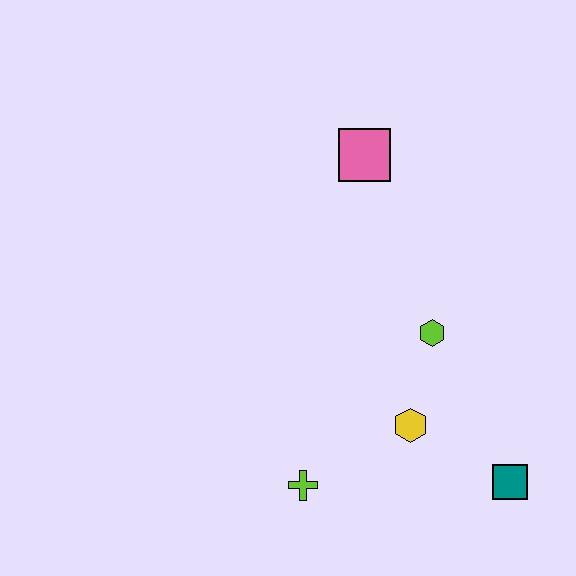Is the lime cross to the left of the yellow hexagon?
Yes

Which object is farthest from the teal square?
The pink square is farthest from the teal square.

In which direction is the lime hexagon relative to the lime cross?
The lime hexagon is above the lime cross.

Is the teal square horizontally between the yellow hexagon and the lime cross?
No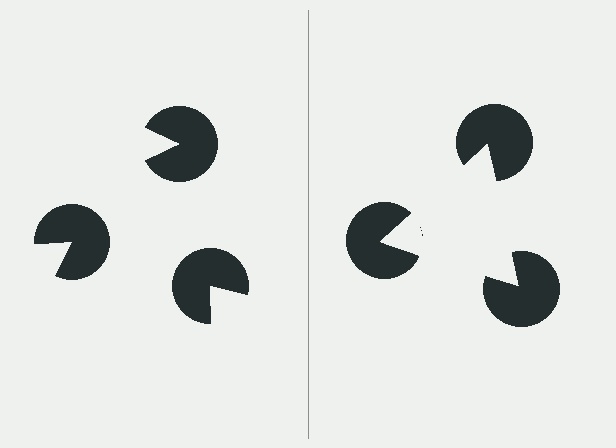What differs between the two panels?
The pac-man discs are positioned identically on both sides; only the wedge orientations differ. On the right they align to a triangle; on the left they are misaligned.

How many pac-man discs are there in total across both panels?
6 — 3 on each side.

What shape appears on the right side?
An illusory triangle.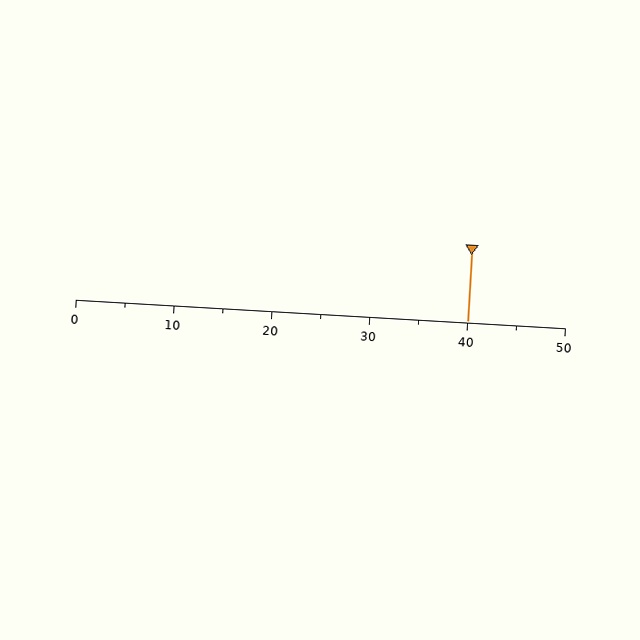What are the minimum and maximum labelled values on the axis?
The axis runs from 0 to 50.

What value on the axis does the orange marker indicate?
The marker indicates approximately 40.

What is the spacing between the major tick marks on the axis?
The major ticks are spaced 10 apart.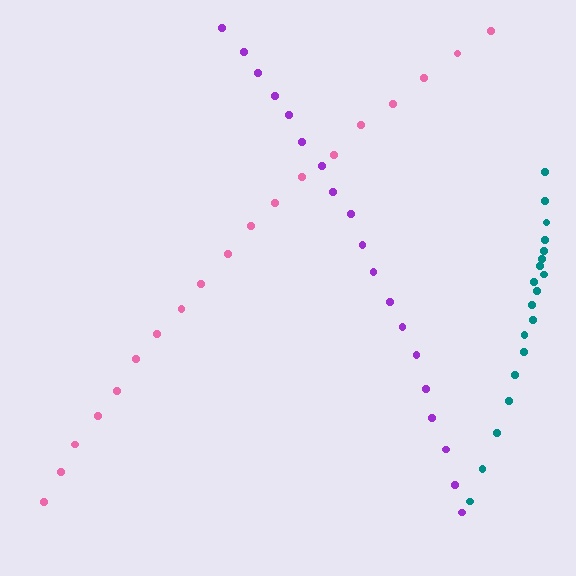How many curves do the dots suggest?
There are 3 distinct paths.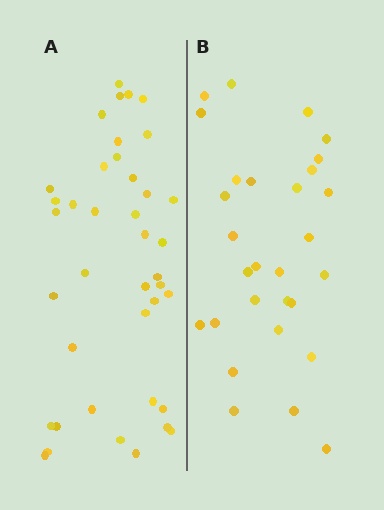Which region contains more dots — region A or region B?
Region A (the left region) has more dots.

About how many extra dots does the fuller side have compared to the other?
Region A has roughly 12 or so more dots than region B.